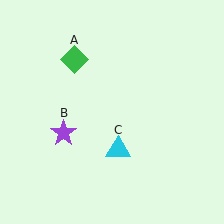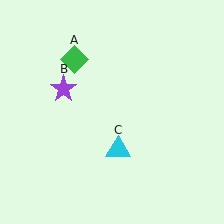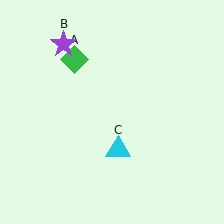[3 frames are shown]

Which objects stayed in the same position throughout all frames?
Green diamond (object A) and cyan triangle (object C) remained stationary.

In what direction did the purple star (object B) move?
The purple star (object B) moved up.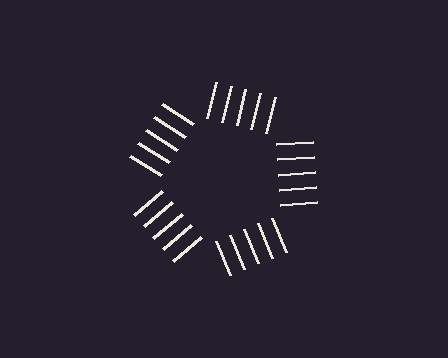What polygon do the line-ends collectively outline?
An illusory pentagon — the line segments terminate on its edges but no continuous stroke is drawn.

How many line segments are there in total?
25 — 5 along each of the 5 edges.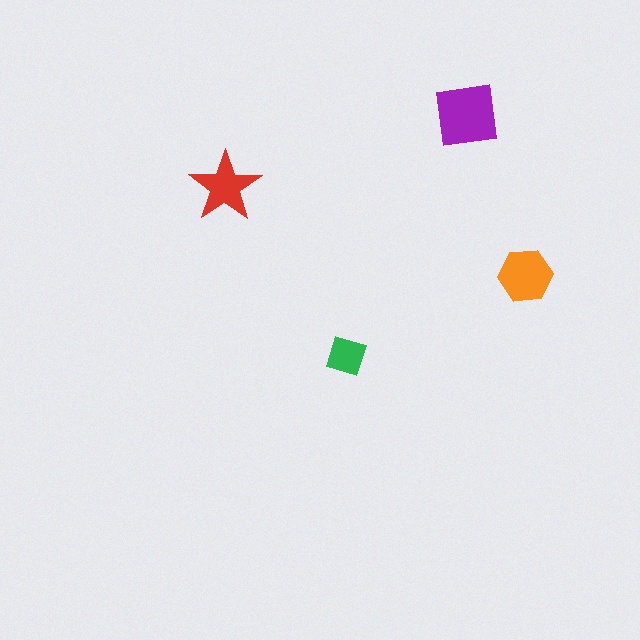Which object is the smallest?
The green diamond.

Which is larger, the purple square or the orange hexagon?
The purple square.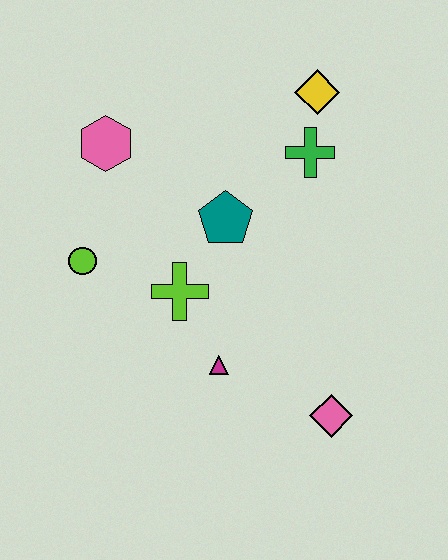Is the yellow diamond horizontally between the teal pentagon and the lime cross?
No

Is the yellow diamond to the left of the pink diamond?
Yes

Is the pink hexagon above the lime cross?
Yes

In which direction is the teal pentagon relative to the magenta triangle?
The teal pentagon is above the magenta triangle.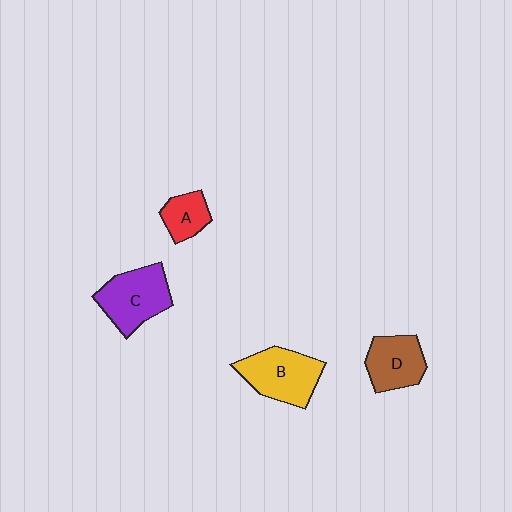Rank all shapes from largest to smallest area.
From largest to smallest: B (yellow), C (purple), D (brown), A (red).